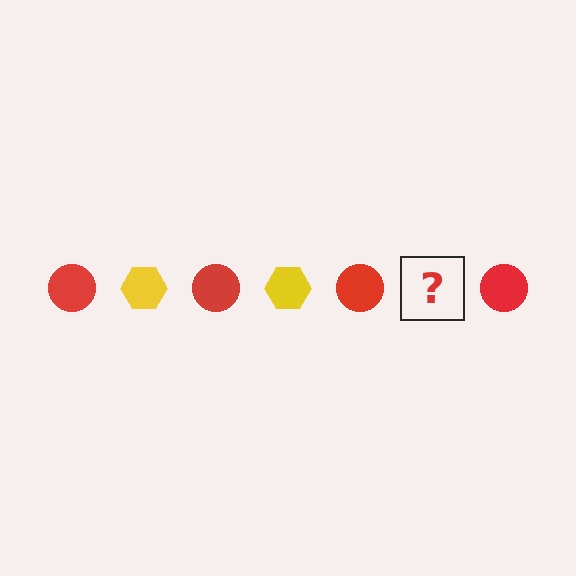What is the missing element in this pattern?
The missing element is a yellow hexagon.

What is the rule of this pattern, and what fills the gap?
The rule is that the pattern alternates between red circle and yellow hexagon. The gap should be filled with a yellow hexagon.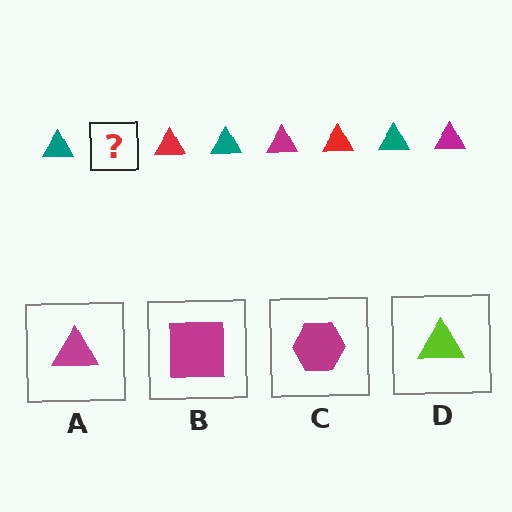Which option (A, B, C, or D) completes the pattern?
A.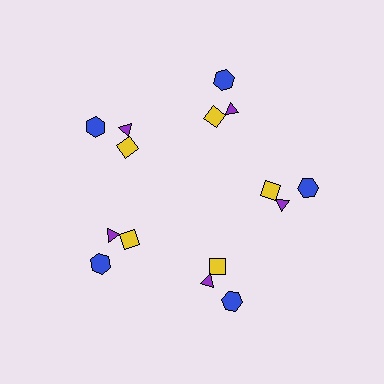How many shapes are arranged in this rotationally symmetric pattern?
There are 15 shapes, arranged in 5 groups of 3.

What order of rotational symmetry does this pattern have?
This pattern has 5-fold rotational symmetry.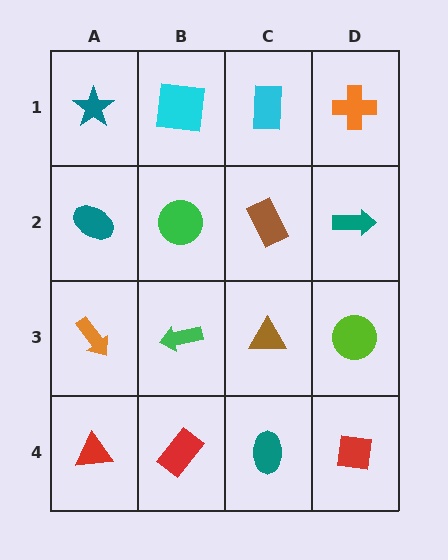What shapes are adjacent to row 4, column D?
A lime circle (row 3, column D), a teal ellipse (row 4, column C).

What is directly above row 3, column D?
A teal arrow.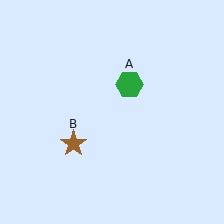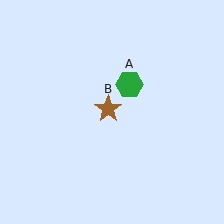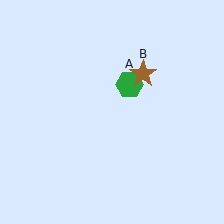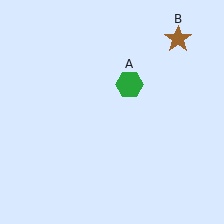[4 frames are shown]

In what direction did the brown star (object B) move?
The brown star (object B) moved up and to the right.